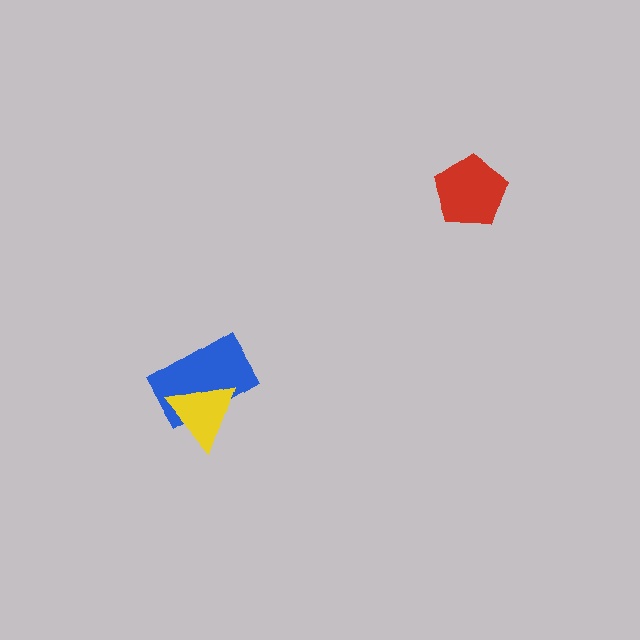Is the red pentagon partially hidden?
No, no other shape covers it.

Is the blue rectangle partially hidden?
Yes, it is partially covered by another shape.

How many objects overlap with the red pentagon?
0 objects overlap with the red pentagon.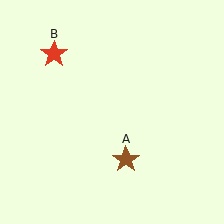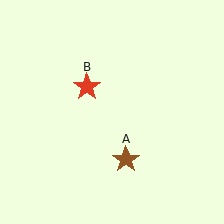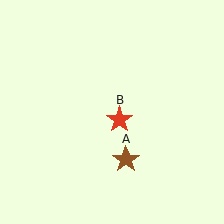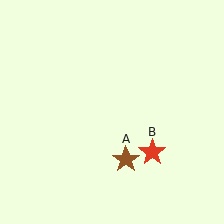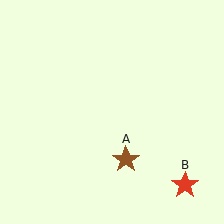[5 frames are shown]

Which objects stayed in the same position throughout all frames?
Brown star (object A) remained stationary.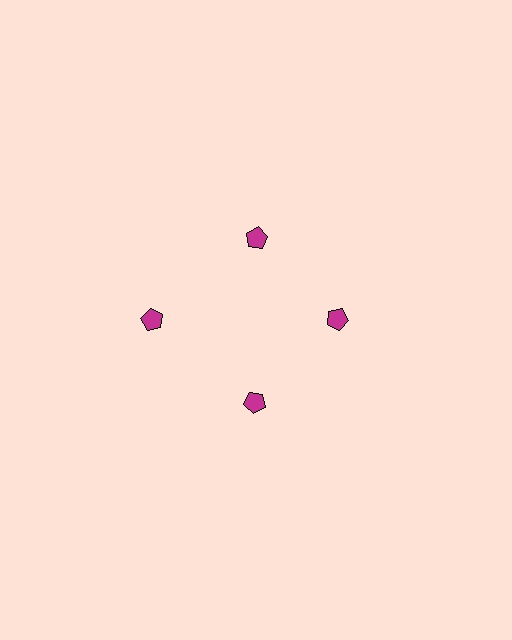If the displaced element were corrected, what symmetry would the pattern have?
It would have 4-fold rotational symmetry — the pattern would map onto itself every 90 degrees.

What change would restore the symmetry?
The symmetry would be restored by moving it inward, back onto the ring so that all 4 pentagons sit at equal angles and equal distance from the center.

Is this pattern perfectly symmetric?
No. The 4 magenta pentagons are arranged in a ring, but one element near the 9 o'clock position is pushed outward from the center, breaking the 4-fold rotational symmetry.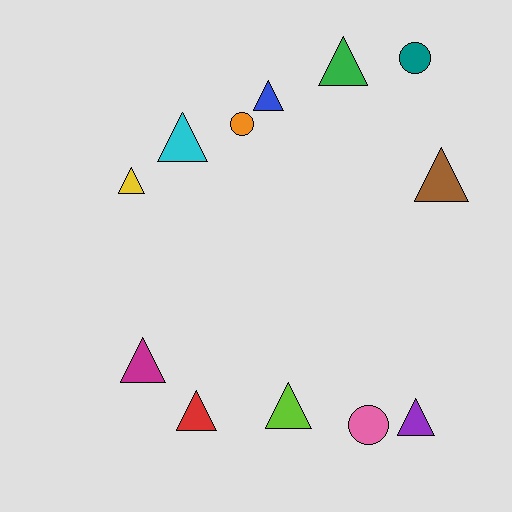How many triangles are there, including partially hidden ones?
There are 9 triangles.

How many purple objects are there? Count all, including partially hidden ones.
There is 1 purple object.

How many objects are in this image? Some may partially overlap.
There are 12 objects.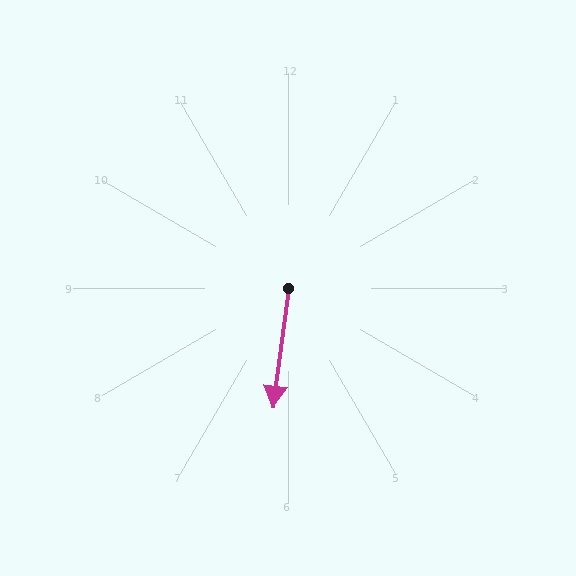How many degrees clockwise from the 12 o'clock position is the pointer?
Approximately 187 degrees.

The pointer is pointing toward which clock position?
Roughly 6 o'clock.